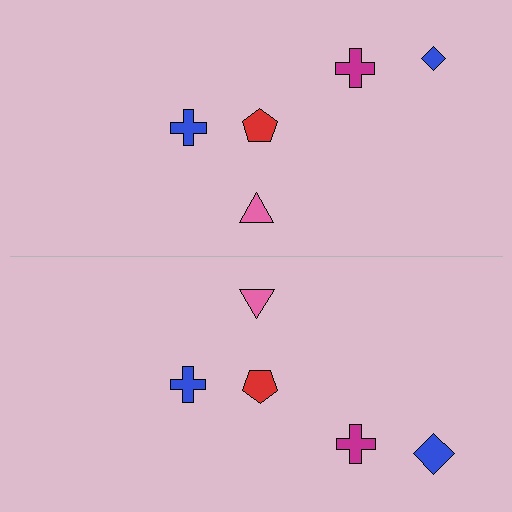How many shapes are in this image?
There are 10 shapes in this image.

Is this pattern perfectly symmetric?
No, the pattern is not perfectly symmetric. The blue diamond on the bottom side has a different size than its mirror counterpart.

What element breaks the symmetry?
The blue diamond on the bottom side has a different size than its mirror counterpart.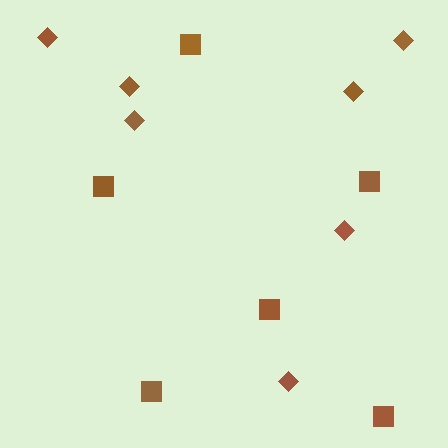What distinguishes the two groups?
There are 2 groups: one group of squares (6) and one group of diamonds (7).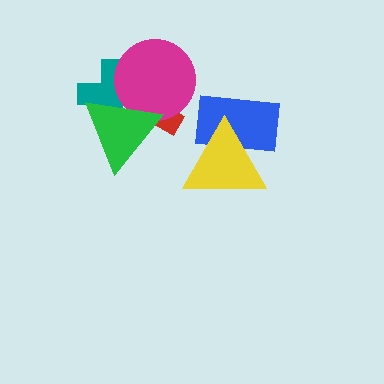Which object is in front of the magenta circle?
The green triangle is in front of the magenta circle.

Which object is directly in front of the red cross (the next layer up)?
The teal cross is directly in front of the red cross.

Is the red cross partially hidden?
Yes, it is partially covered by another shape.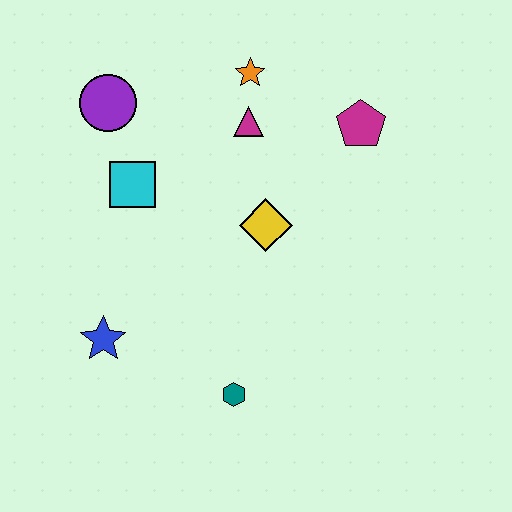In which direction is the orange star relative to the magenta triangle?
The orange star is above the magenta triangle.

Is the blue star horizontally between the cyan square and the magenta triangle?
No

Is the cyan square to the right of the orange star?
No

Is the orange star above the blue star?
Yes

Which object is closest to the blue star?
The teal hexagon is closest to the blue star.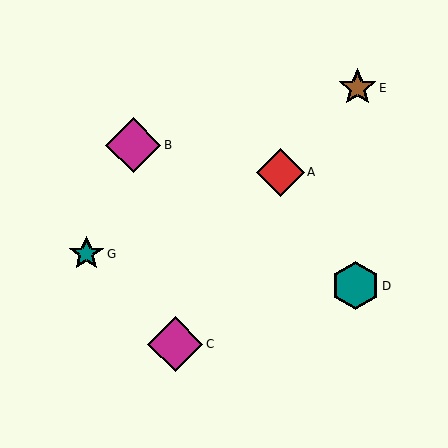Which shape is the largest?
The magenta diamond (labeled B) is the largest.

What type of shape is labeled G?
Shape G is a teal star.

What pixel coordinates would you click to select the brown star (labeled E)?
Click at (357, 88) to select the brown star E.